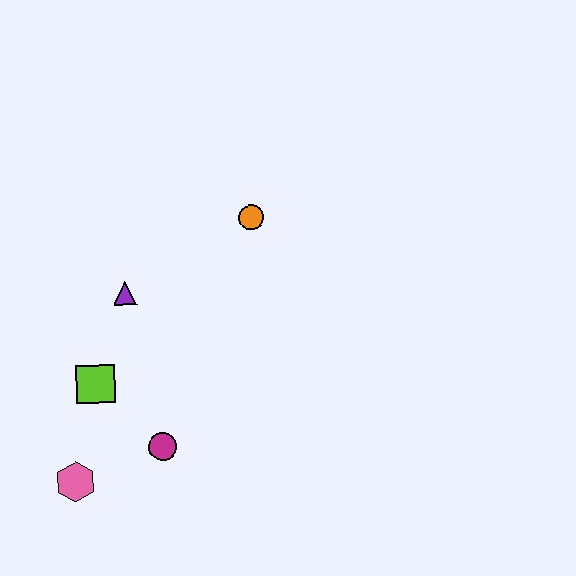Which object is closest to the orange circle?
The purple triangle is closest to the orange circle.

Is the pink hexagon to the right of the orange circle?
No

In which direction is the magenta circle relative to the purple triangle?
The magenta circle is below the purple triangle.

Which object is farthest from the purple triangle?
The pink hexagon is farthest from the purple triangle.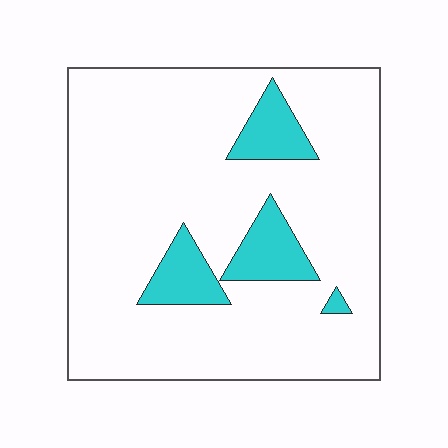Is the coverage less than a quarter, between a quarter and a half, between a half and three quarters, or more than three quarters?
Less than a quarter.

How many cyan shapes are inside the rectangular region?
4.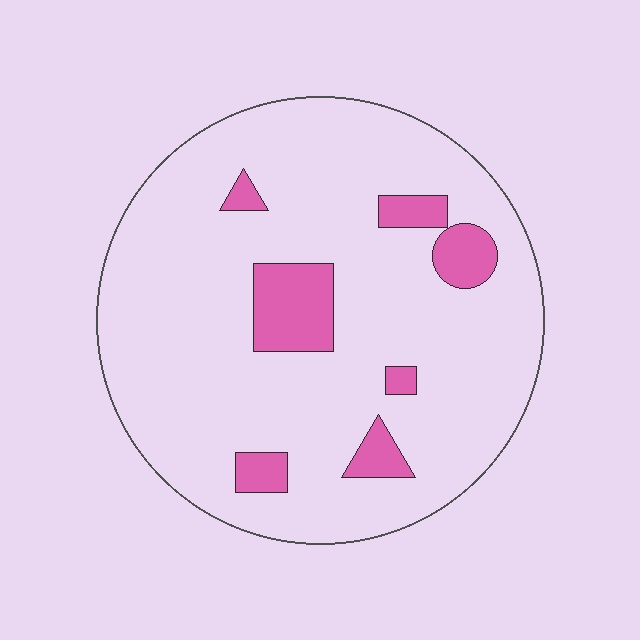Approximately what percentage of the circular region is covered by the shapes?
Approximately 10%.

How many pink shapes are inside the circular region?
7.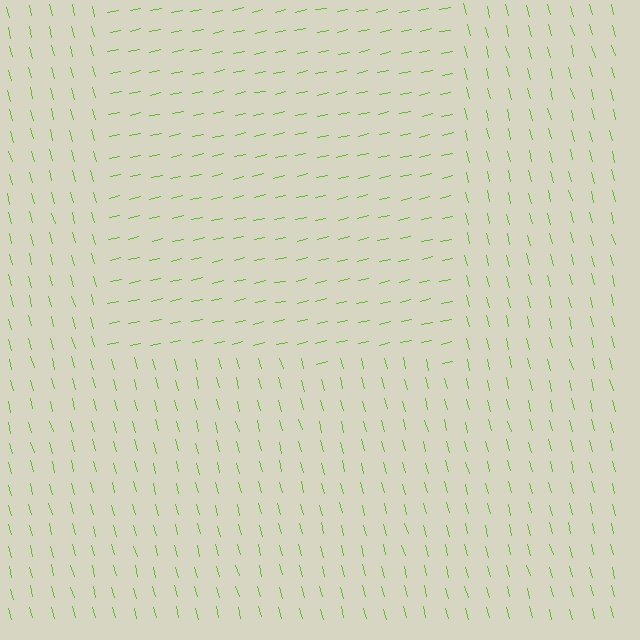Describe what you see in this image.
The image is filled with small lime line segments. A rectangle region in the image has lines oriented differently from the surrounding lines, creating a visible texture boundary.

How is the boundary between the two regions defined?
The boundary is defined purely by a change in line orientation (approximately 88 degrees difference). All lines are the same color and thickness.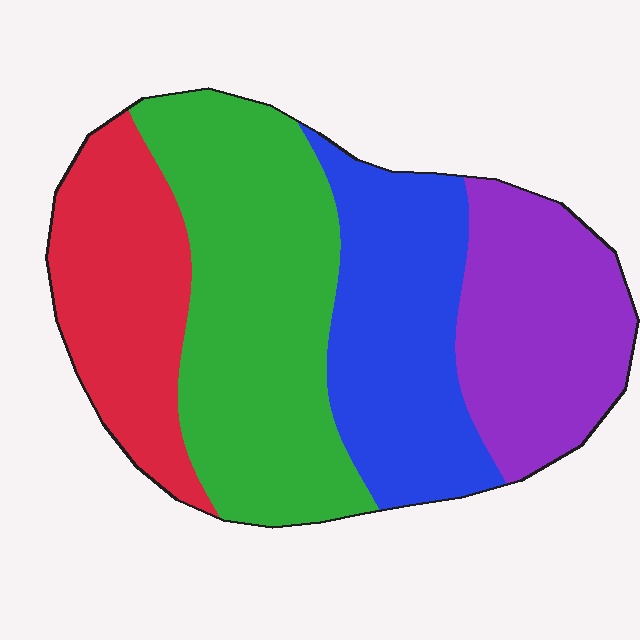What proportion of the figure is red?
Red covers 20% of the figure.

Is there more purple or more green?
Green.